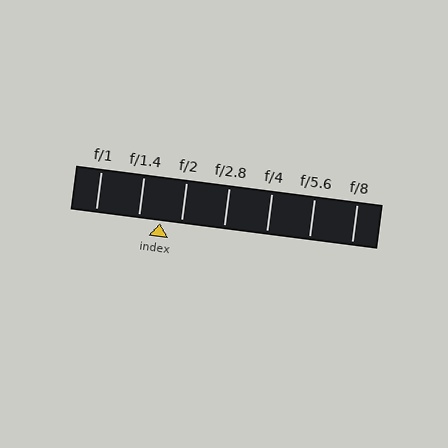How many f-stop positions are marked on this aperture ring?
There are 7 f-stop positions marked.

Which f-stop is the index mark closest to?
The index mark is closest to f/2.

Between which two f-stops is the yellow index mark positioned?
The index mark is between f/1.4 and f/2.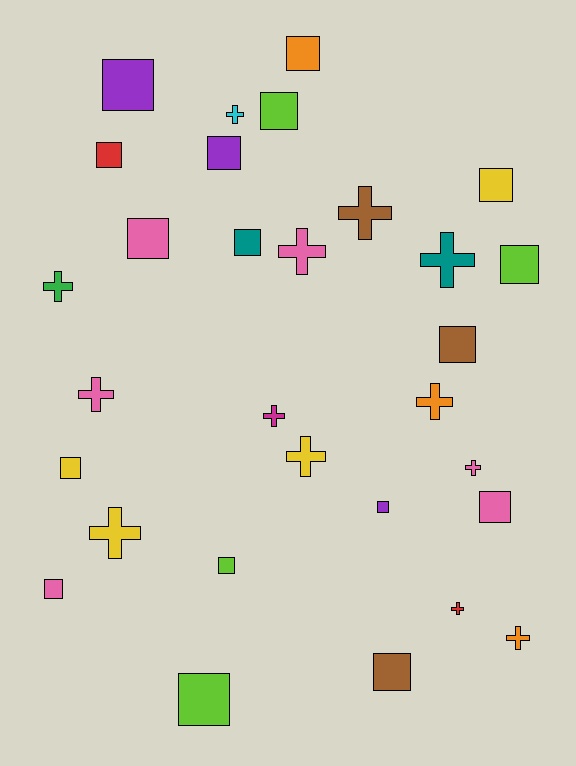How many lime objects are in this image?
There are 4 lime objects.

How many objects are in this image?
There are 30 objects.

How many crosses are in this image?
There are 13 crosses.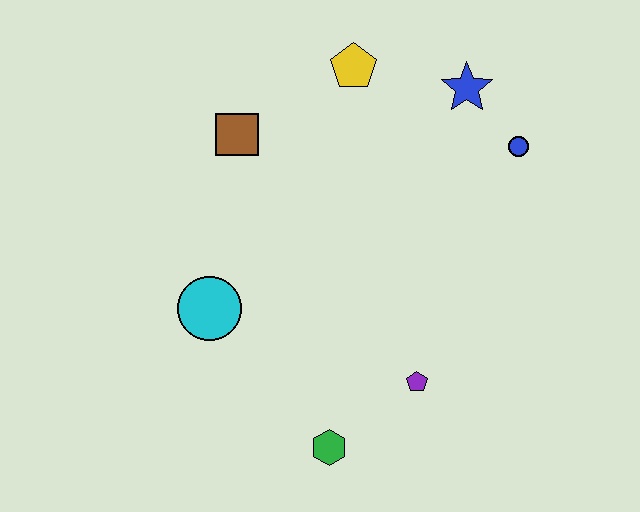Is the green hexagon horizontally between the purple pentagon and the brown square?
Yes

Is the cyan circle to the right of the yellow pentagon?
No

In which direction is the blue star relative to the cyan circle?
The blue star is to the right of the cyan circle.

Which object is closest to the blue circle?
The blue star is closest to the blue circle.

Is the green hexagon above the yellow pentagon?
No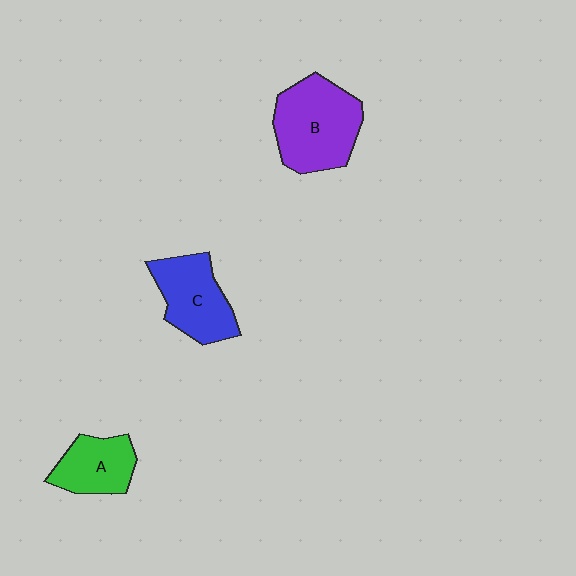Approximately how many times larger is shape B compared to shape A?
Approximately 1.7 times.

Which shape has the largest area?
Shape B (purple).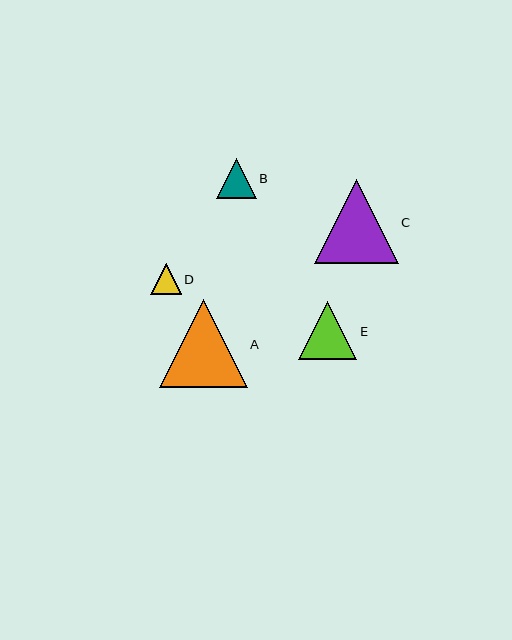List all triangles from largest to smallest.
From largest to smallest: A, C, E, B, D.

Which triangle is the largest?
Triangle A is the largest with a size of approximately 88 pixels.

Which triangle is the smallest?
Triangle D is the smallest with a size of approximately 31 pixels.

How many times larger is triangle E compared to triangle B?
Triangle E is approximately 1.4 times the size of triangle B.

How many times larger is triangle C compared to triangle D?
Triangle C is approximately 2.7 times the size of triangle D.